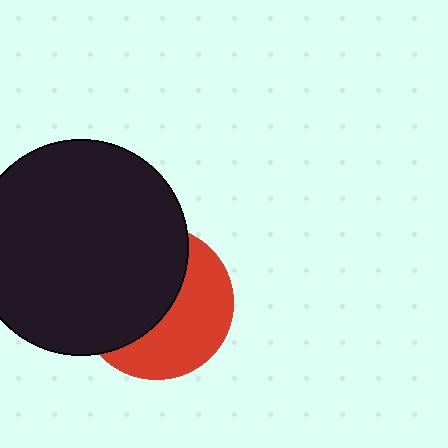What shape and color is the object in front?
The object in front is a black circle.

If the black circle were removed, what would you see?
You would see the complete red circle.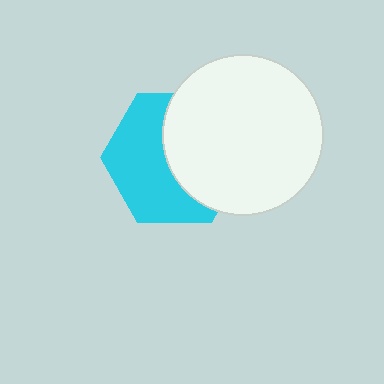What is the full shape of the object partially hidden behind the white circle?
The partially hidden object is a cyan hexagon.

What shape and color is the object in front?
The object in front is a white circle.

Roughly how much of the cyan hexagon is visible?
About half of it is visible (roughly 52%).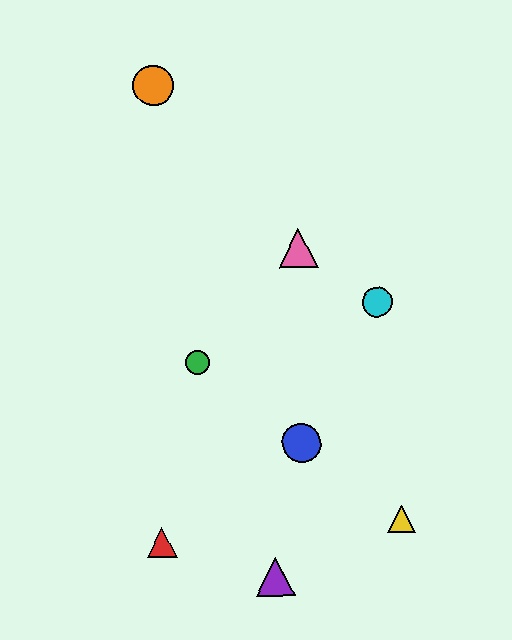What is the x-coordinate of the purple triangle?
The purple triangle is at x≈275.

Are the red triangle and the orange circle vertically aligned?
Yes, both are at x≈162.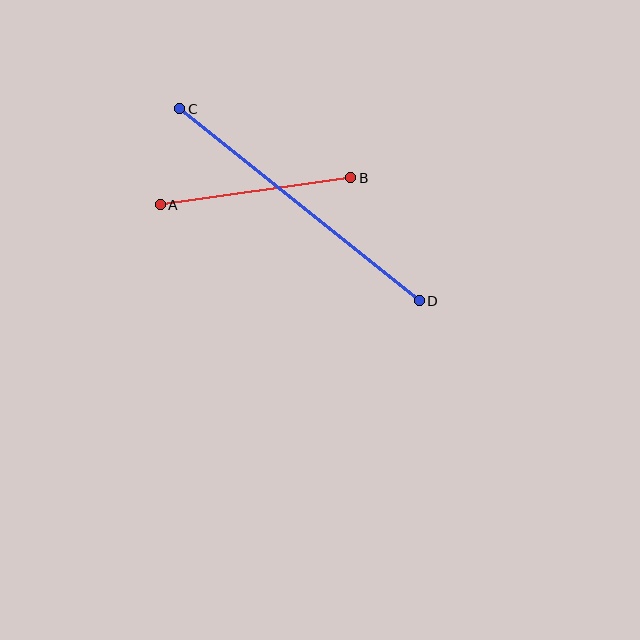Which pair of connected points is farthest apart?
Points C and D are farthest apart.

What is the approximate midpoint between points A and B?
The midpoint is at approximately (256, 191) pixels.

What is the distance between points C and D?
The distance is approximately 307 pixels.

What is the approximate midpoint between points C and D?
The midpoint is at approximately (300, 205) pixels.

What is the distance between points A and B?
The distance is approximately 193 pixels.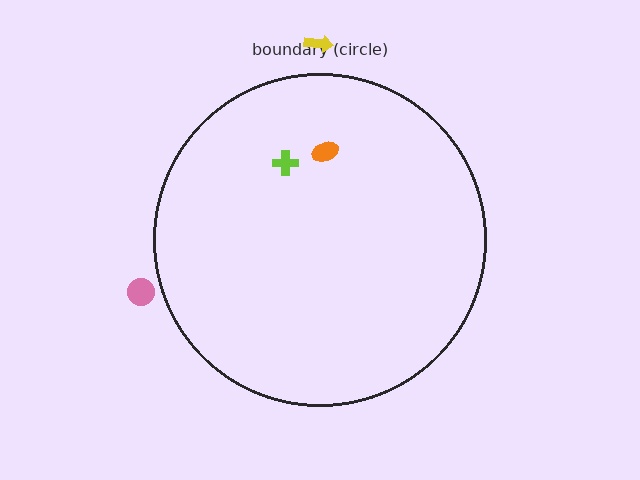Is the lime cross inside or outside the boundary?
Inside.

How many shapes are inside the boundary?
2 inside, 2 outside.